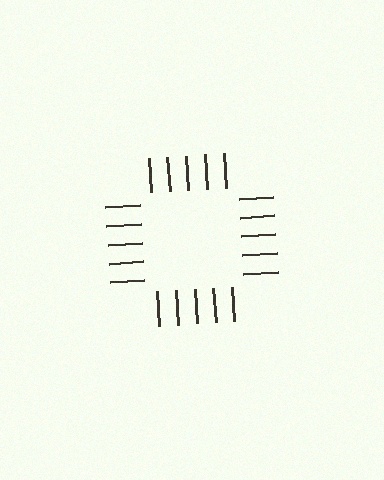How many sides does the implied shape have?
4 sides — the line-ends trace a square.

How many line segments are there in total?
20 — 5 along each of the 4 edges.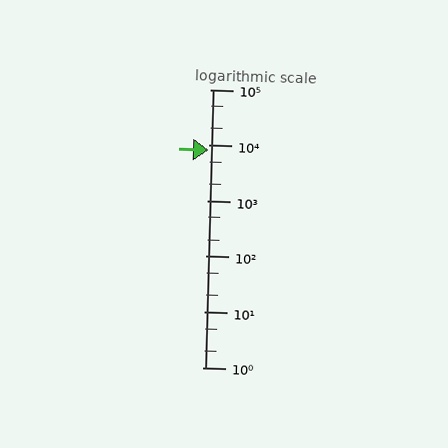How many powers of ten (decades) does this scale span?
The scale spans 5 decades, from 1 to 100000.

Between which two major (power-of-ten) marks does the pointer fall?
The pointer is between 1000 and 10000.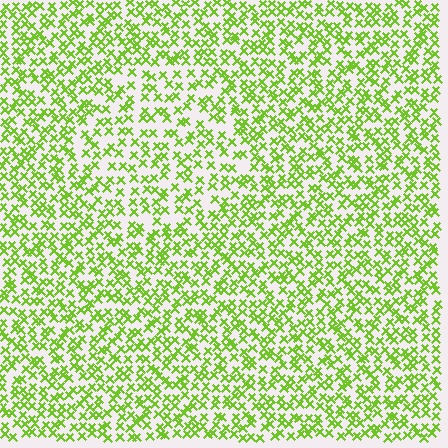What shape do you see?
I see a circle.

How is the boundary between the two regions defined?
The boundary is defined by a change in element density (approximately 1.4x ratio). All elements are the same color, size, and shape.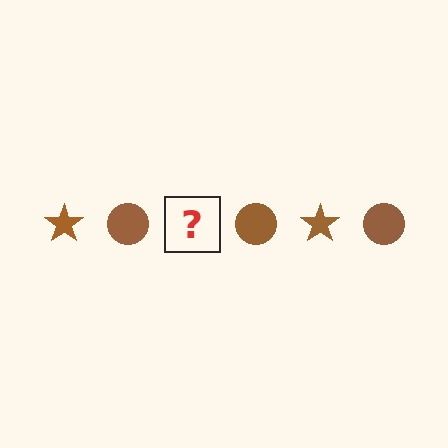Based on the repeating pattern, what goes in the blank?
The blank should be a brown star.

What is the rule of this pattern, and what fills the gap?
The rule is that the pattern cycles through star, circle shapes in brown. The gap should be filled with a brown star.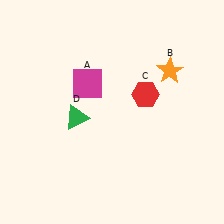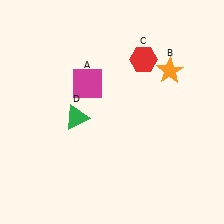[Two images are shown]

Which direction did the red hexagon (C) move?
The red hexagon (C) moved up.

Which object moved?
The red hexagon (C) moved up.